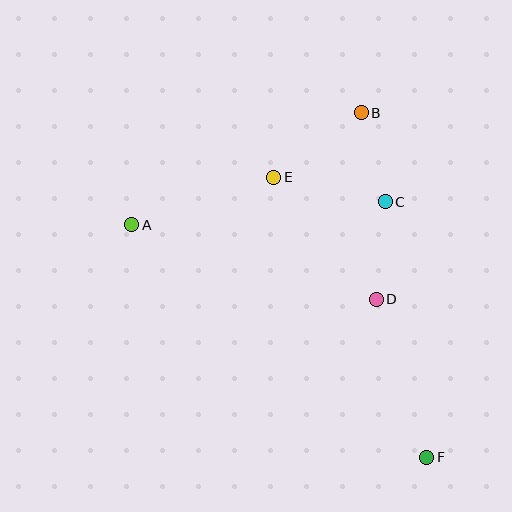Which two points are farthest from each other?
Points A and F are farthest from each other.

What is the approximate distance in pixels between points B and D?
The distance between B and D is approximately 187 pixels.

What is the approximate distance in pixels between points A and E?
The distance between A and E is approximately 150 pixels.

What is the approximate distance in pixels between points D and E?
The distance between D and E is approximately 159 pixels.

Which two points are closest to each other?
Points B and C are closest to each other.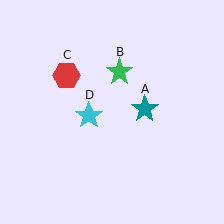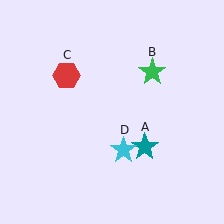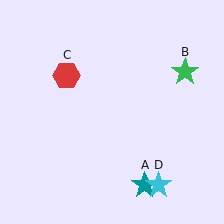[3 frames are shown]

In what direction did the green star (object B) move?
The green star (object B) moved right.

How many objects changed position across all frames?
3 objects changed position: teal star (object A), green star (object B), cyan star (object D).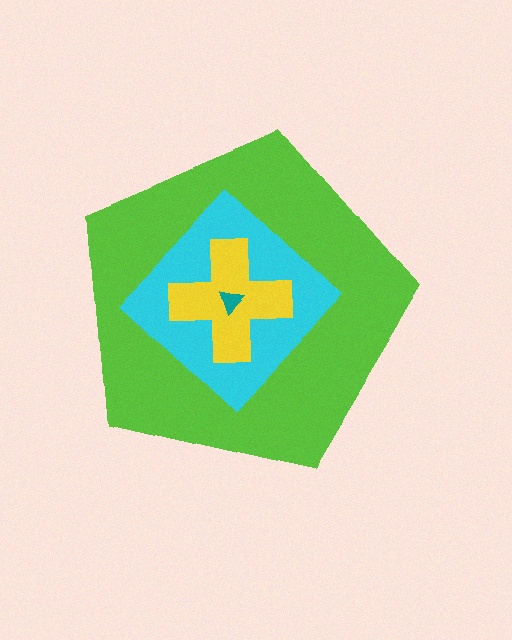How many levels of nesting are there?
4.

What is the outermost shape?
The lime pentagon.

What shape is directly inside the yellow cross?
The teal triangle.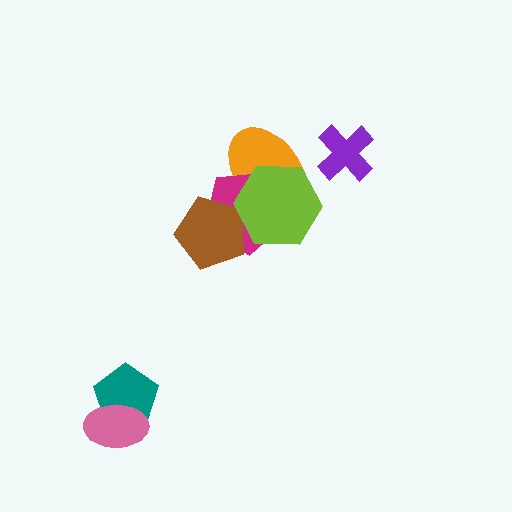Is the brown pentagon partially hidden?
Yes, it is partially covered by another shape.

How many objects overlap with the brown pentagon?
2 objects overlap with the brown pentagon.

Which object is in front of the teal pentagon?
The pink ellipse is in front of the teal pentagon.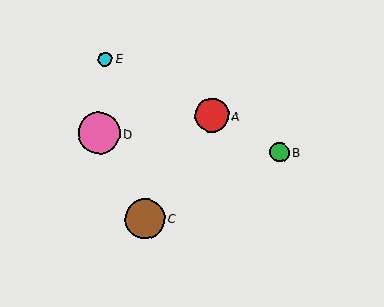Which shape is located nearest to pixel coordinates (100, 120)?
The pink circle (labeled D) at (99, 133) is nearest to that location.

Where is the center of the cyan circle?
The center of the cyan circle is at (105, 59).